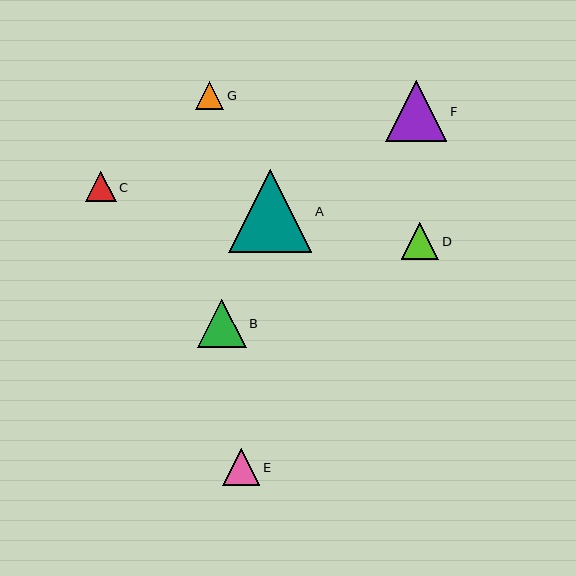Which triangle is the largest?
Triangle A is the largest with a size of approximately 83 pixels.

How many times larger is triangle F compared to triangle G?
Triangle F is approximately 2.2 times the size of triangle G.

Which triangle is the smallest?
Triangle G is the smallest with a size of approximately 28 pixels.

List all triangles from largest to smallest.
From largest to smallest: A, F, B, E, D, C, G.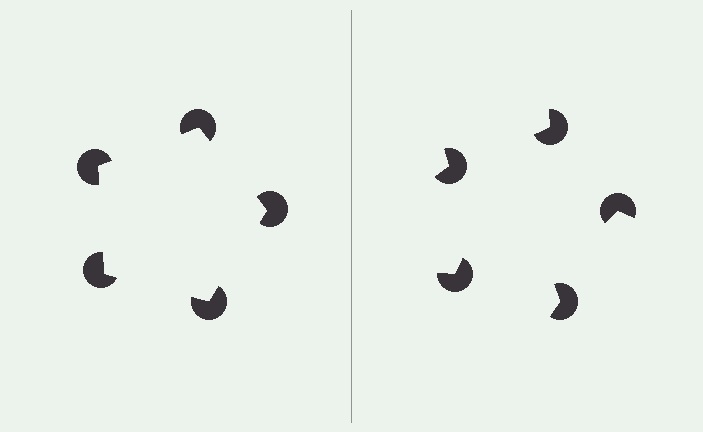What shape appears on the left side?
An illusory pentagon.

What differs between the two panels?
The pac-man discs are positioned identically on both sides; only the wedge orientations differ. On the left they align to a pentagon; on the right they are misaligned.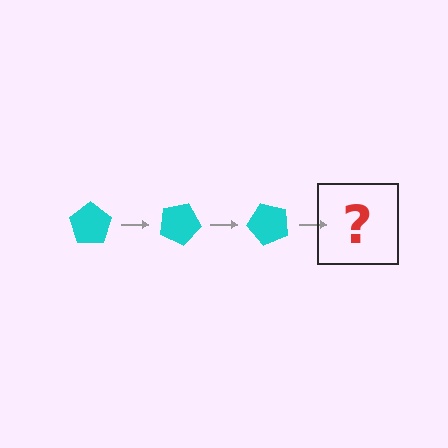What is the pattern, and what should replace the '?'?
The pattern is that the pentagon rotates 25 degrees each step. The '?' should be a cyan pentagon rotated 75 degrees.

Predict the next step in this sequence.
The next step is a cyan pentagon rotated 75 degrees.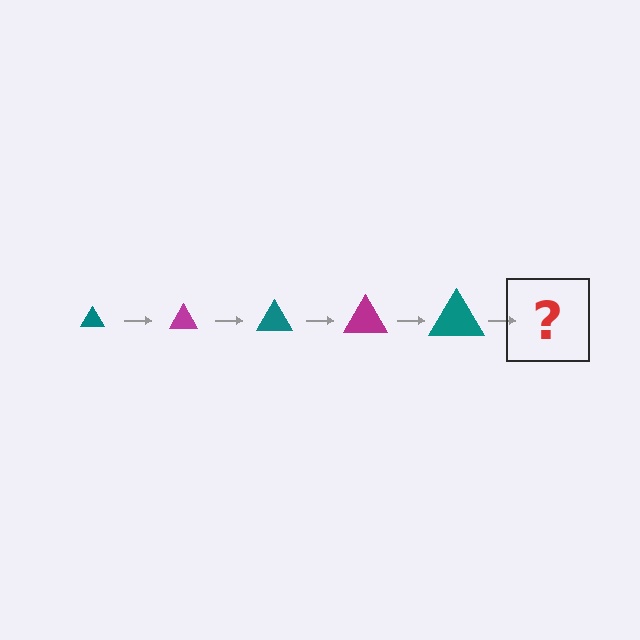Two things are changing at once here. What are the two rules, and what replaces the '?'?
The two rules are that the triangle grows larger each step and the color cycles through teal and magenta. The '?' should be a magenta triangle, larger than the previous one.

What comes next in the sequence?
The next element should be a magenta triangle, larger than the previous one.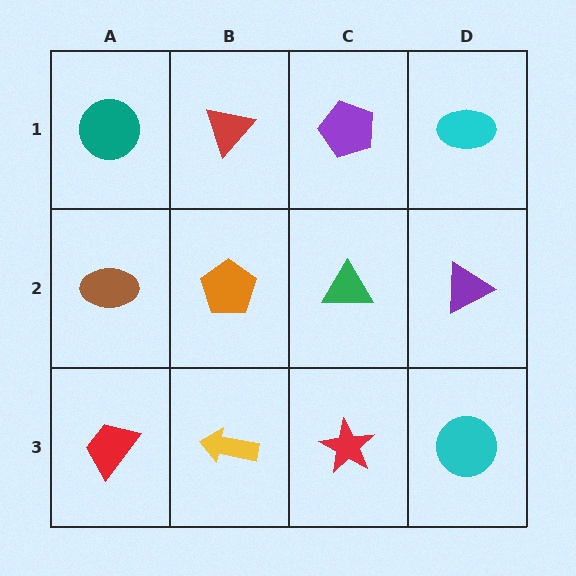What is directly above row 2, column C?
A purple pentagon.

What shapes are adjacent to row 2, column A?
A teal circle (row 1, column A), a red trapezoid (row 3, column A), an orange pentagon (row 2, column B).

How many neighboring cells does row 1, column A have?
2.